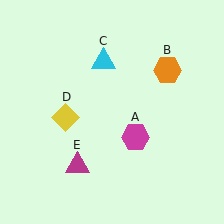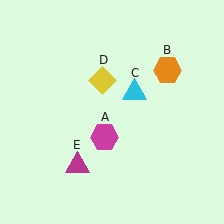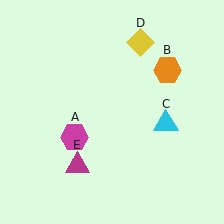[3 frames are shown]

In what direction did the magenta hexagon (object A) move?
The magenta hexagon (object A) moved left.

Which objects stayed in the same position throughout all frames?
Orange hexagon (object B) and magenta triangle (object E) remained stationary.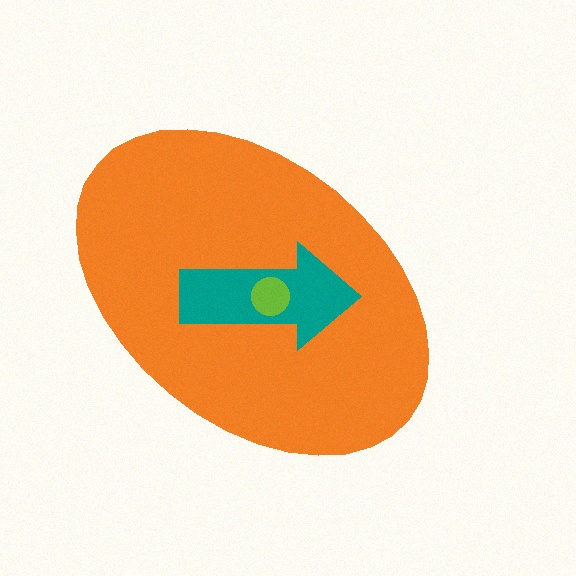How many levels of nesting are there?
3.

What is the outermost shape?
The orange ellipse.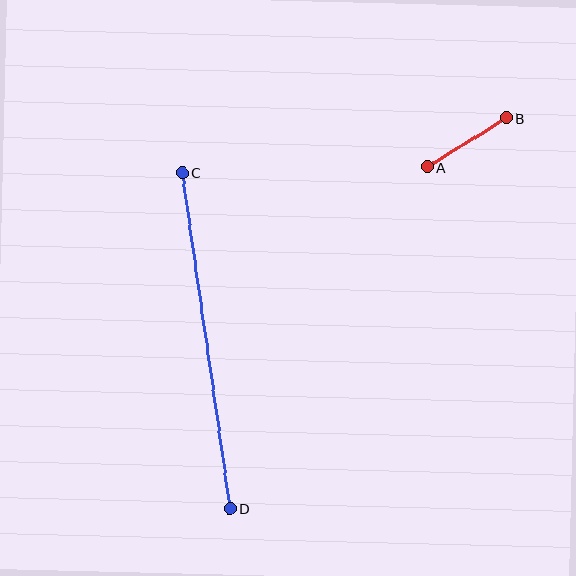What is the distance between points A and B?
The distance is approximately 93 pixels.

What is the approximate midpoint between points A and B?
The midpoint is at approximately (467, 143) pixels.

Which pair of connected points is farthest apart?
Points C and D are farthest apart.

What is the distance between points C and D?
The distance is approximately 340 pixels.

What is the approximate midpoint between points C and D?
The midpoint is at approximately (206, 341) pixels.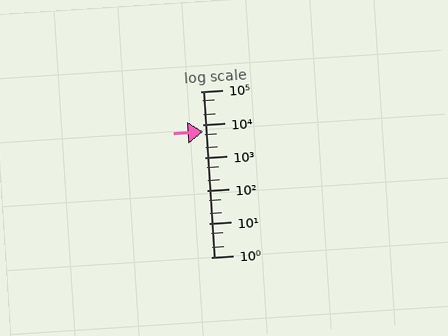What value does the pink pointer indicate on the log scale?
The pointer indicates approximately 6200.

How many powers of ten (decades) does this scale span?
The scale spans 5 decades, from 1 to 100000.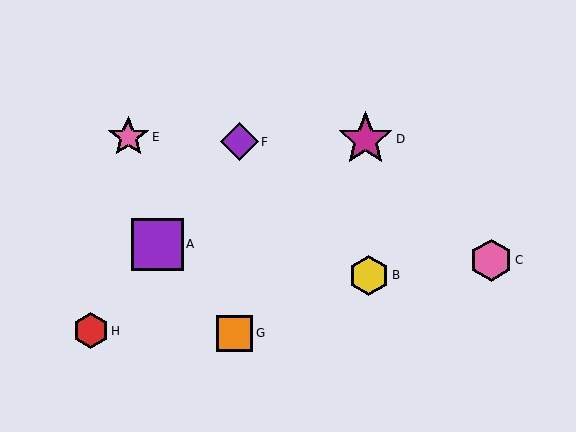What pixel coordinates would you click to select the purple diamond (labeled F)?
Click at (240, 142) to select the purple diamond F.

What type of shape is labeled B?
Shape B is a yellow hexagon.